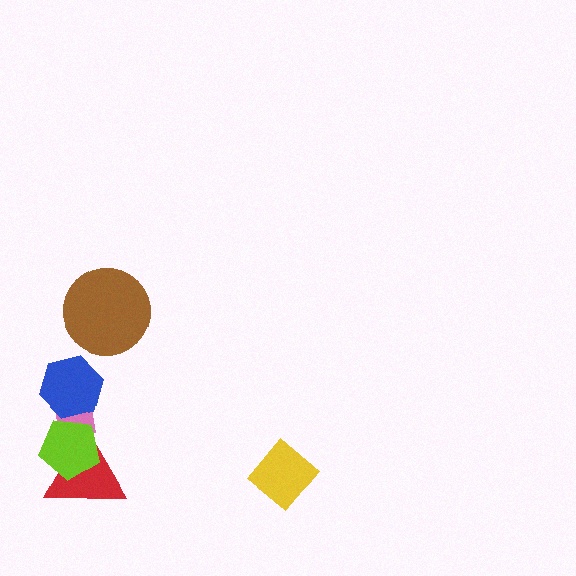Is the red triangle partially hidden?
Yes, it is partially covered by another shape.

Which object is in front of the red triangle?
The lime pentagon is in front of the red triangle.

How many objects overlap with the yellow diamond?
0 objects overlap with the yellow diamond.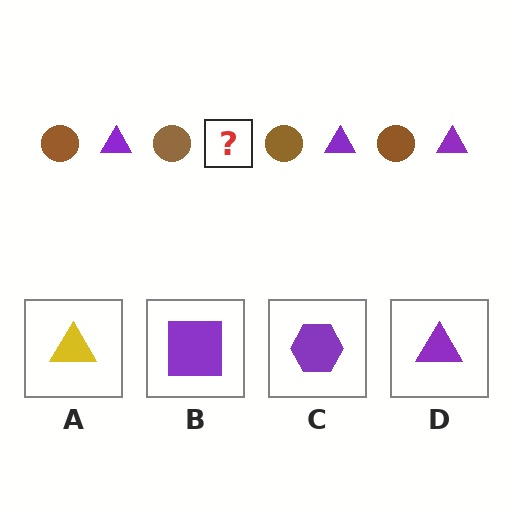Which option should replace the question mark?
Option D.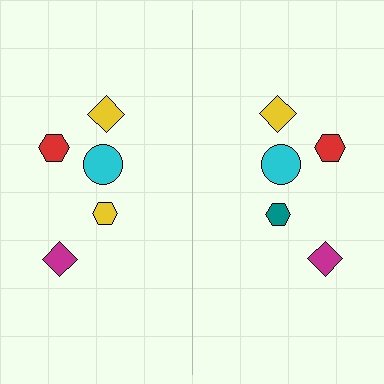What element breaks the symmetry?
The teal hexagon on the right side breaks the symmetry — its mirror counterpart is yellow.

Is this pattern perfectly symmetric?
No, the pattern is not perfectly symmetric. The teal hexagon on the right side breaks the symmetry — its mirror counterpart is yellow.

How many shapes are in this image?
There are 10 shapes in this image.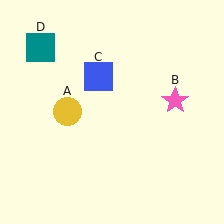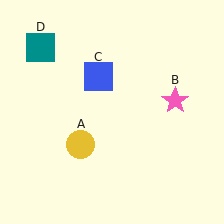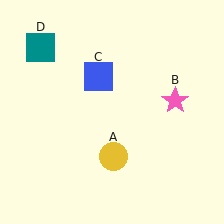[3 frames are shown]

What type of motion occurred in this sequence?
The yellow circle (object A) rotated counterclockwise around the center of the scene.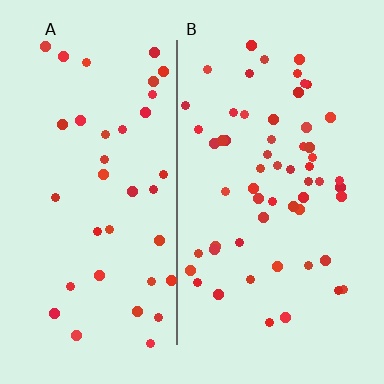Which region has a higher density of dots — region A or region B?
B (the right).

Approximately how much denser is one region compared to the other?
Approximately 1.5× — region B over region A.